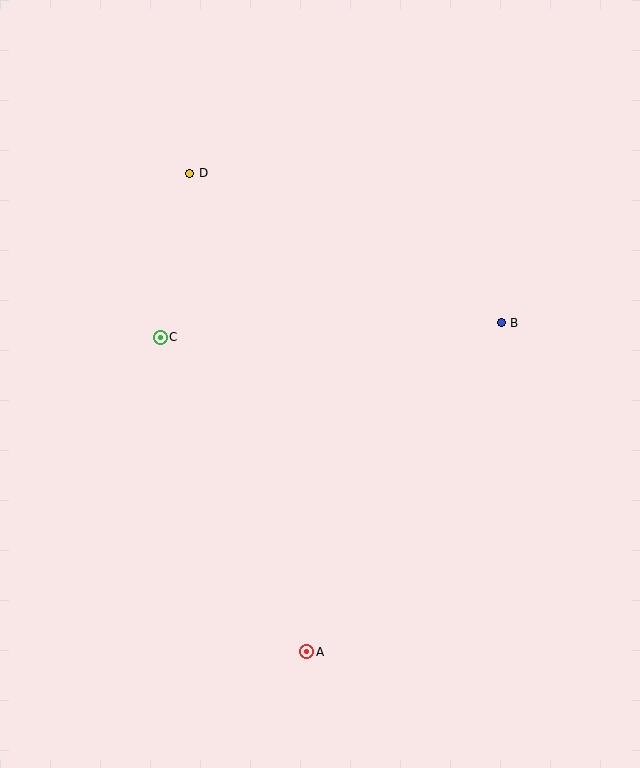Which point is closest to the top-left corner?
Point D is closest to the top-left corner.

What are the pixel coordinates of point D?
Point D is at (190, 173).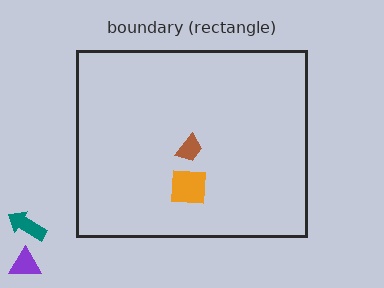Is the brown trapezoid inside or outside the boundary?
Inside.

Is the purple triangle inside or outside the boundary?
Outside.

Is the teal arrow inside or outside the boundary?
Outside.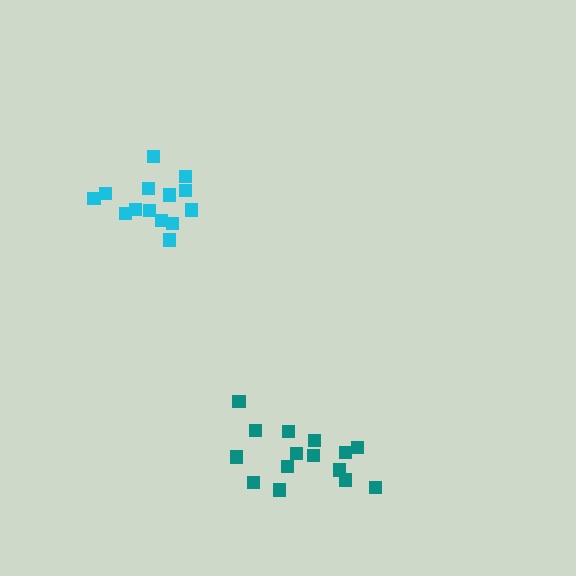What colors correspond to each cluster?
The clusters are colored: teal, cyan.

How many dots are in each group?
Group 1: 15 dots, Group 2: 14 dots (29 total).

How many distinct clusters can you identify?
There are 2 distinct clusters.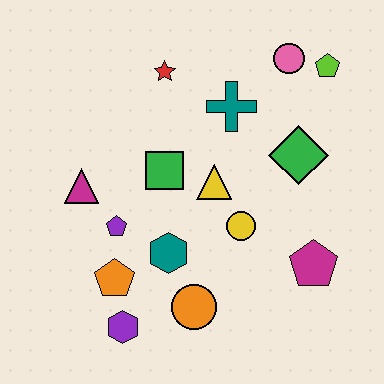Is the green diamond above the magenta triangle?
Yes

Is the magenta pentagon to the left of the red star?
No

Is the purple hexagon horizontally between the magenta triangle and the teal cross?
Yes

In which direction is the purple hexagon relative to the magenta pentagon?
The purple hexagon is to the left of the magenta pentagon.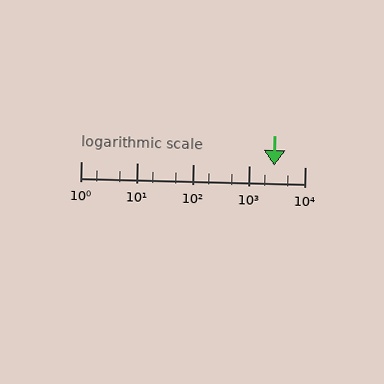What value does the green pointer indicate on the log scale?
The pointer indicates approximately 2800.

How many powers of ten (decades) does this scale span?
The scale spans 4 decades, from 1 to 10000.